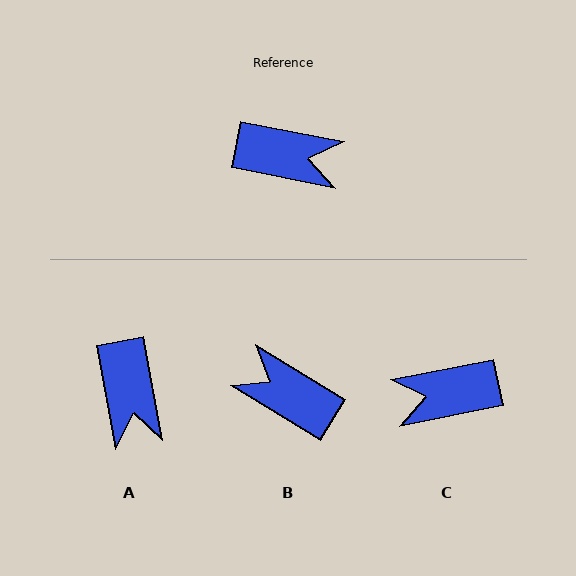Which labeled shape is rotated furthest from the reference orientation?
B, about 160 degrees away.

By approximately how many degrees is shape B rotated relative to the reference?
Approximately 160 degrees counter-clockwise.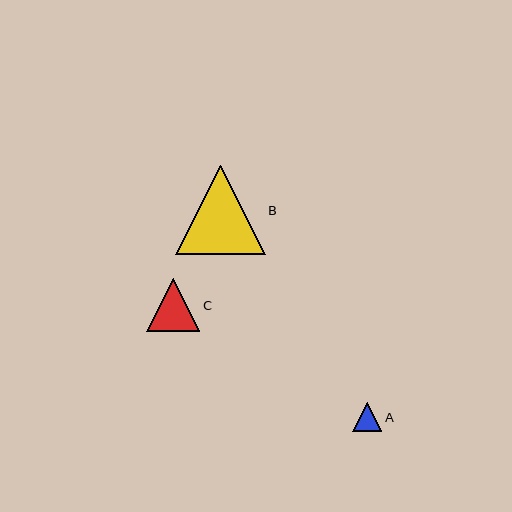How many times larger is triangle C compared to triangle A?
Triangle C is approximately 1.8 times the size of triangle A.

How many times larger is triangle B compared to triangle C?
Triangle B is approximately 1.7 times the size of triangle C.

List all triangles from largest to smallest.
From largest to smallest: B, C, A.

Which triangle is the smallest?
Triangle A is the smallest with a size of approximately 29 pixels.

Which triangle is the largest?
Triangle B is the largest with a size of approximately 90 pixels.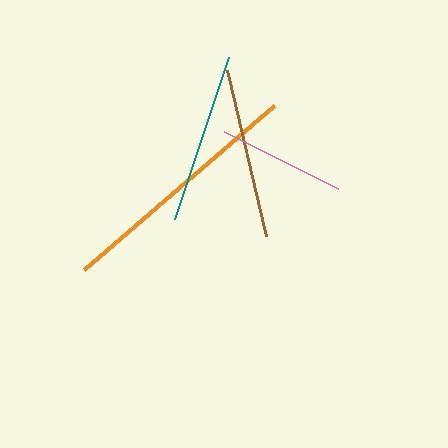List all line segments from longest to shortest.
From longest to shortest: orange, brown, teal, pink.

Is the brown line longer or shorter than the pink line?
The brown line is longer than the pink line.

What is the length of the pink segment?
The pink segment is approximately 127 pixels long.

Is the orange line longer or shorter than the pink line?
The orange line is longer than the pink line.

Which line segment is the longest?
The orange line is the longest at approximately 250 pixels.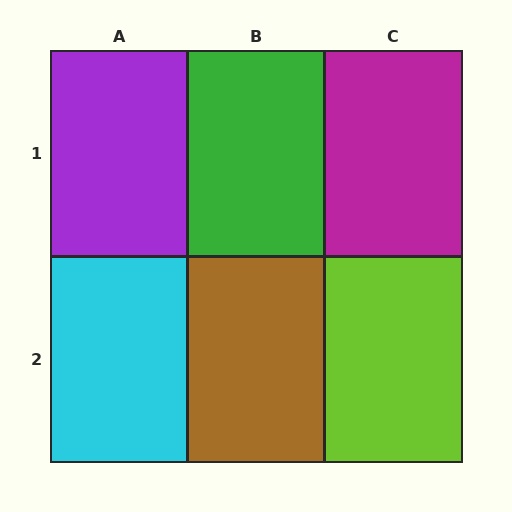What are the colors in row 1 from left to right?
Purple, green, magenta.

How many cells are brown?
1 cell is brown.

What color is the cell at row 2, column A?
Cyan.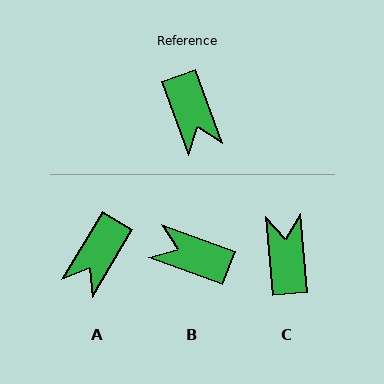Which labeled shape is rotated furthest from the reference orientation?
C, about 165 degrees away.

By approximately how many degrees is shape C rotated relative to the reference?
Approximately 165 degrees counter-clockwise.